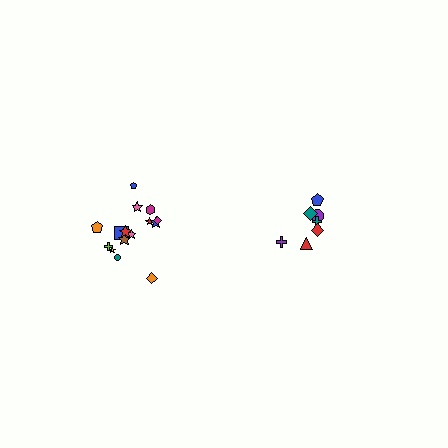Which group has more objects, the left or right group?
The left group.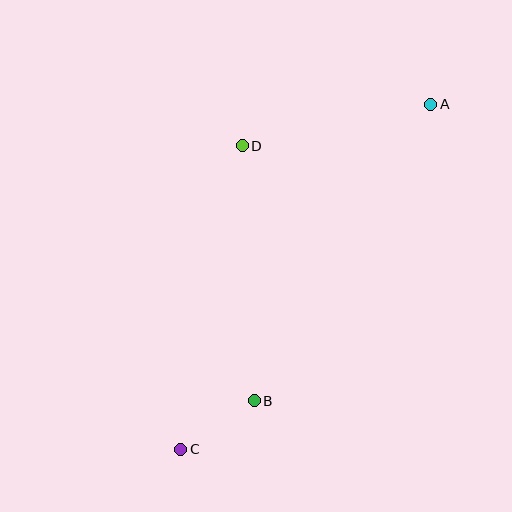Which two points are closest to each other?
Points B and C are closest to each other.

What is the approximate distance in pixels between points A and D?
The distance between A and D is approximately 193 pixels.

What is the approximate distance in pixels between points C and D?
The distance between C and D is approximately 310 pixels.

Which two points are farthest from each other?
Points A and C are farthest from each other.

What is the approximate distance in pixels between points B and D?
The distance between B and D is approximately 255 pixels.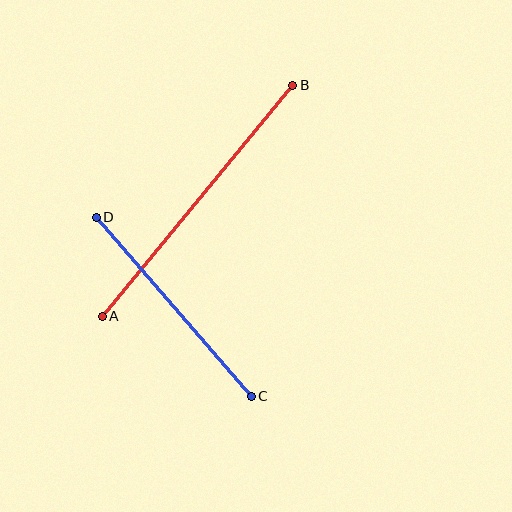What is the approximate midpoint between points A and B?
The midpoint is at approximately (197, 201) pixels.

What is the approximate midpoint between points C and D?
The midpoint is at approximately (174, 307) pixels.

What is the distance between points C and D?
The distance is approximately 237 pixels.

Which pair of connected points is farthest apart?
Points A and B are farthest apart.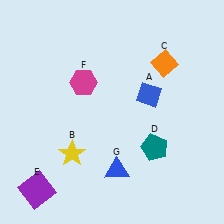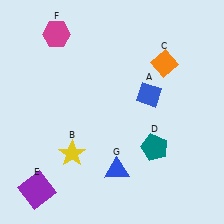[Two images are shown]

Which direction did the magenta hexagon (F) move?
The magenta hexagon (F) moved up.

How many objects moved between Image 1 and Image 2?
1 object moved between the two images.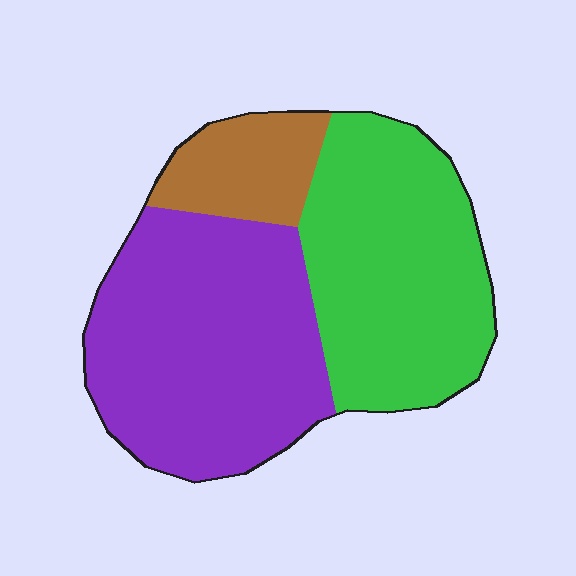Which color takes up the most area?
Purple, at roughly 45%.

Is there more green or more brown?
Green.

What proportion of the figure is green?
Green covers roughly 40% of the figure.